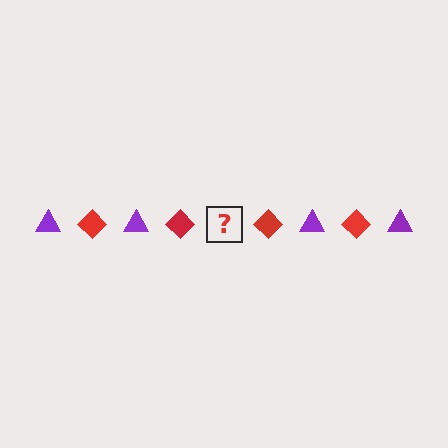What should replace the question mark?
The question mark should be replaced with a purple triangle.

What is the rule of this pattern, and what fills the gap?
The rule is that the pattern alternates between purple triangle and red diamond. The gap should be filled with a purple triangle.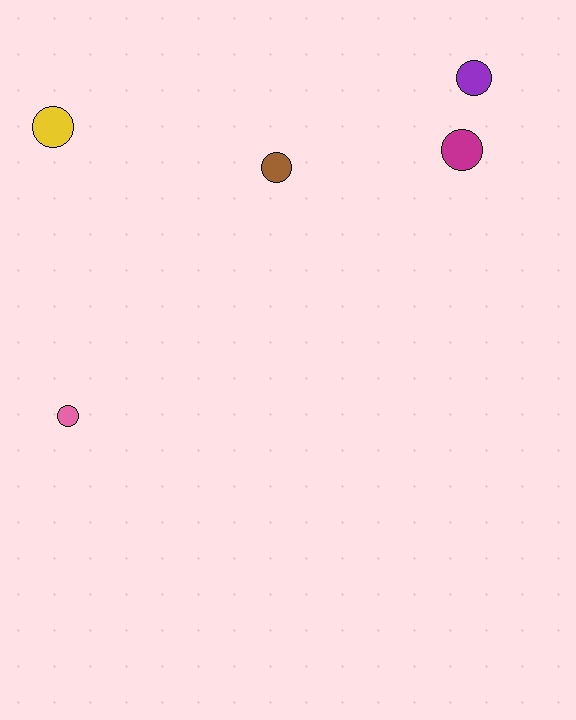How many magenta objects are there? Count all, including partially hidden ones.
There is 1 magenta object.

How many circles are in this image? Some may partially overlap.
There are 5 circles.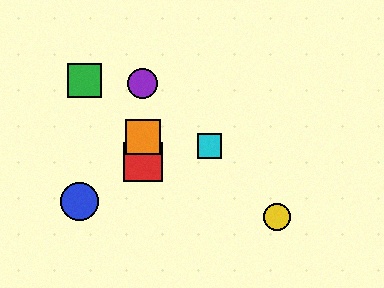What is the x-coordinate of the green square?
The green square is at x≈84.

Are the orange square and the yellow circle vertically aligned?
No, the orange square is at x≈143 and the yellow circle is at x≈277.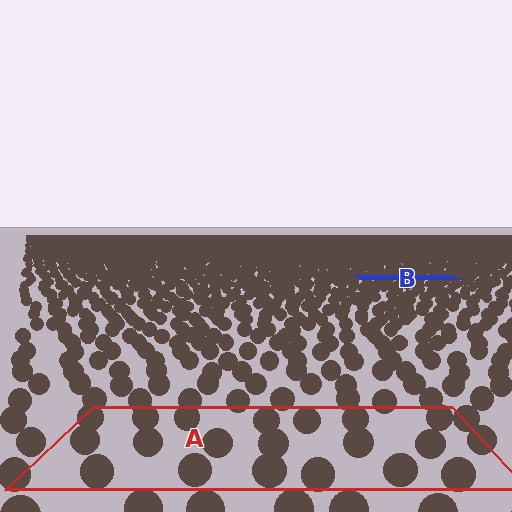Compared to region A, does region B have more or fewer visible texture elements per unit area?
Region B has more texture elements per unit area — they are packed more densely because it is farther away.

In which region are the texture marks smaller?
The texture marks are smaller in region B, because it is farther away.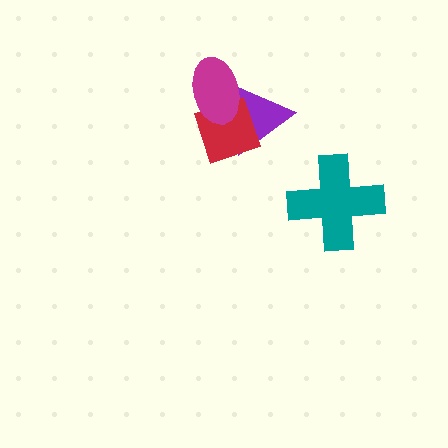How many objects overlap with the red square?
2 objects overlap with the red square.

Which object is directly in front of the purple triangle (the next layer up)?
The red square is directly in front of the purple triangle.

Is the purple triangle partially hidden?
Yes, it is partially covered by another shape.